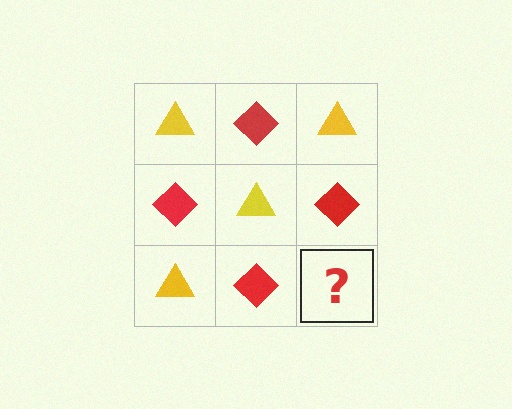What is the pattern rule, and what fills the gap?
The rule is that it alternates yellow triangle and red diamond in a checkerboard pattern. The gap should be filled with a yellow triangle.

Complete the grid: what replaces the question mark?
The question mark should be replaced with a yellow triangle.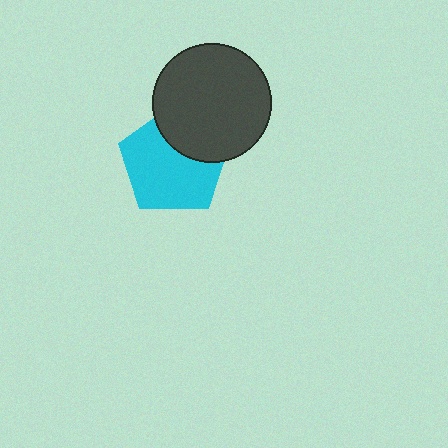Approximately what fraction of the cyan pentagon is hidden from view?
Roughly 31% of the cyan pentagon is hidden behind the dark gray circle.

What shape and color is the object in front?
The object in front is a dark gray circle.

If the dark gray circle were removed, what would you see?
You would see the complete cyan pentagon.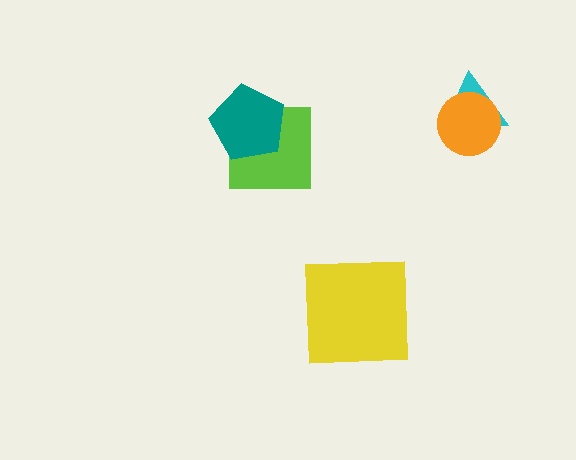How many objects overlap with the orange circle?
1 object overlaps with the orange circle.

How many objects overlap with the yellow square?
0 objects overlap with the yellow square.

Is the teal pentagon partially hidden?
No, no other shape covers it.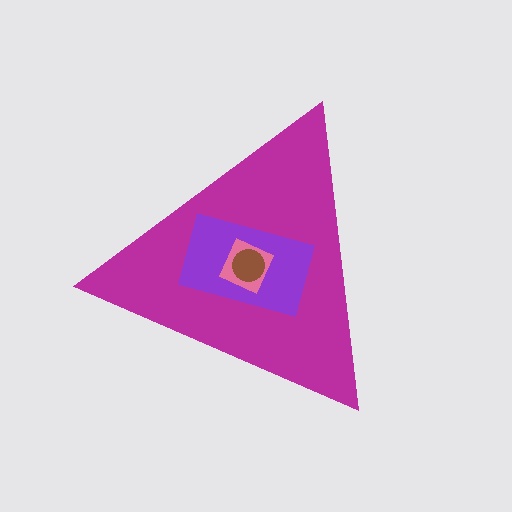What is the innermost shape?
The brown circle.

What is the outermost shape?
The magenta triangle.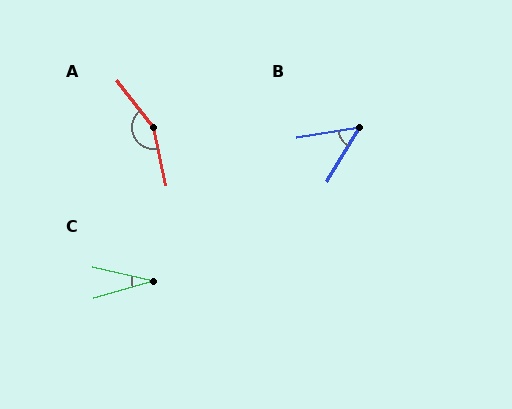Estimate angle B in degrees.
Approximately 50 degrees.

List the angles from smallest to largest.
C (29°), B (50°), A (154°).